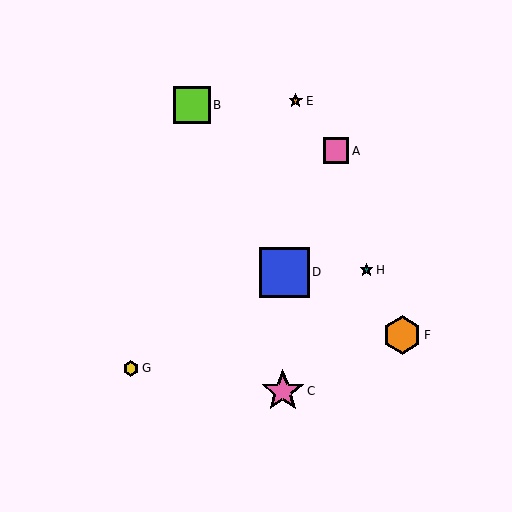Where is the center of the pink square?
The center of the pink square is at (336, 151).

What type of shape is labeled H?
Shape H is a teal star.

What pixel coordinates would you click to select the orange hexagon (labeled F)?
Click at (402, 335) to select the orange hexagon F.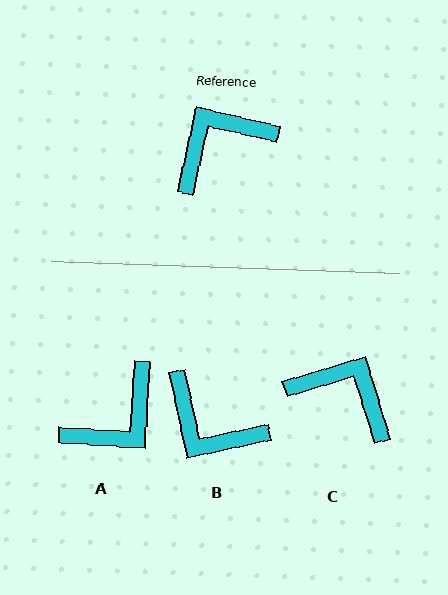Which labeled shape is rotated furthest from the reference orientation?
A, about 171 degrees away.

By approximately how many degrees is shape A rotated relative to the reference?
Approximately 171 degrees clockwise.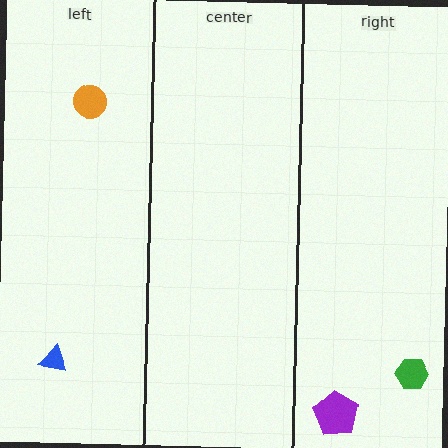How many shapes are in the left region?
2.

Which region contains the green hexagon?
The right region.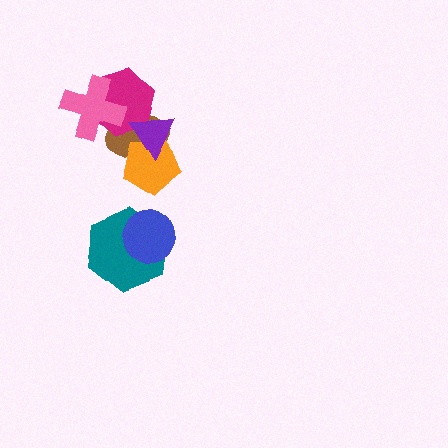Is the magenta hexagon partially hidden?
Yes, it is partially covered by another shape.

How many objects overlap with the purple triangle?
3 objects overlap with the purple triangle.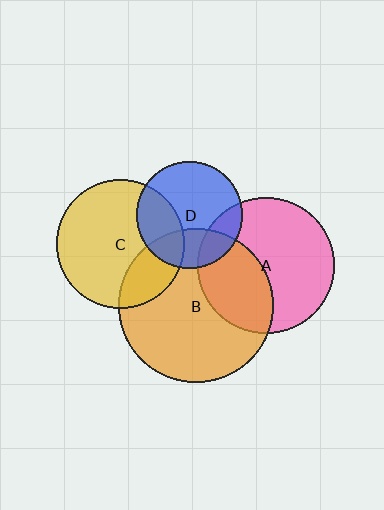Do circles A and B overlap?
Yes.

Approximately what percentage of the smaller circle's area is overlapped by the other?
Approximately 40%.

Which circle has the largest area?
Circle B (orange).